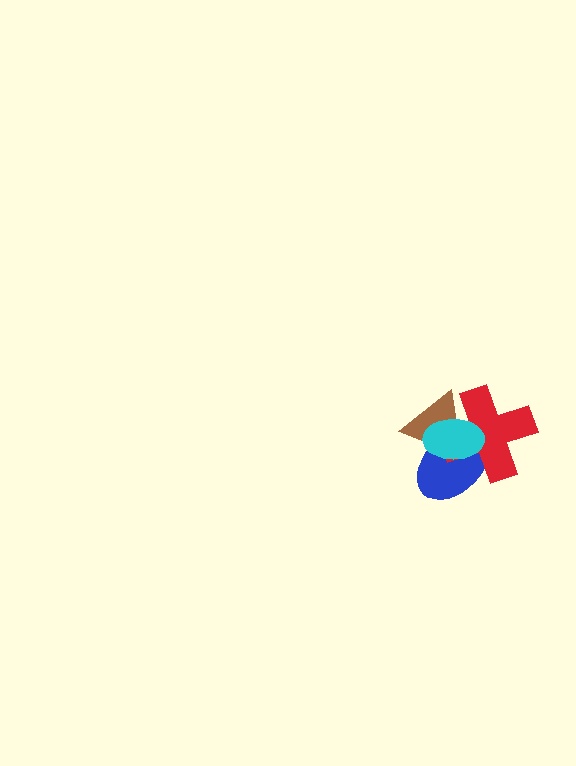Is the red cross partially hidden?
Yes, it is partially covered by another shape.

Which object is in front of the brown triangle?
The cyan ellipse is in front of the brown triangle.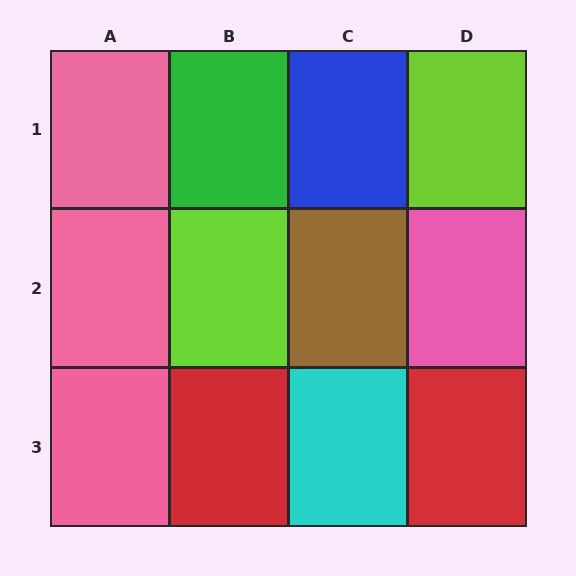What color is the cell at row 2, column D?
Pink.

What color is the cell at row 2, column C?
Brown.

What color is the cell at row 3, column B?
Red.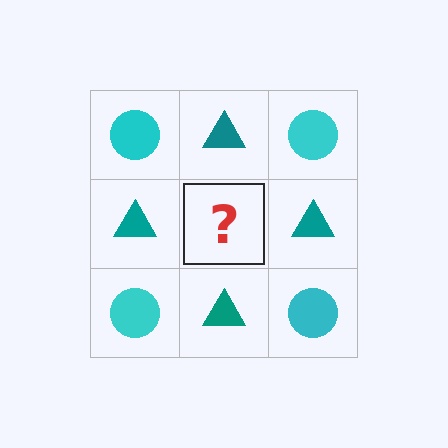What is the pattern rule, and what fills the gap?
The rule is that it alternates cyan circle and teal triangle in a checkerboard pattern. The gap should be filled with a cyan circle.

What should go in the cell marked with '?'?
The missing cell should contain a cyan circle.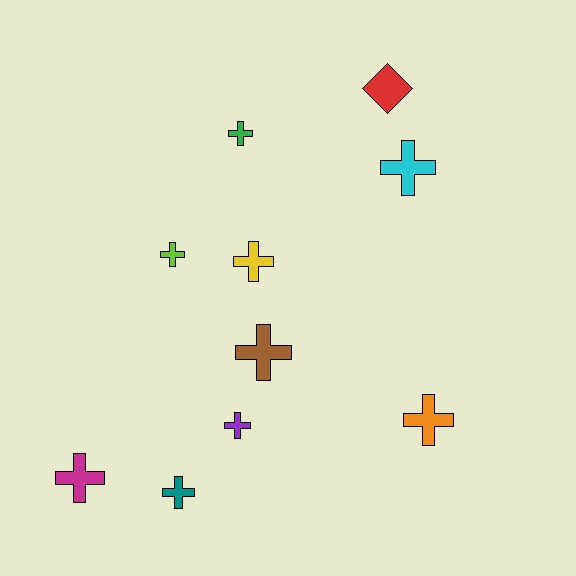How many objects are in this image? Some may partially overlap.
There are 10 objects.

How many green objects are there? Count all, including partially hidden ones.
There is 1 green object.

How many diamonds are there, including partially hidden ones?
There is 1 diamond.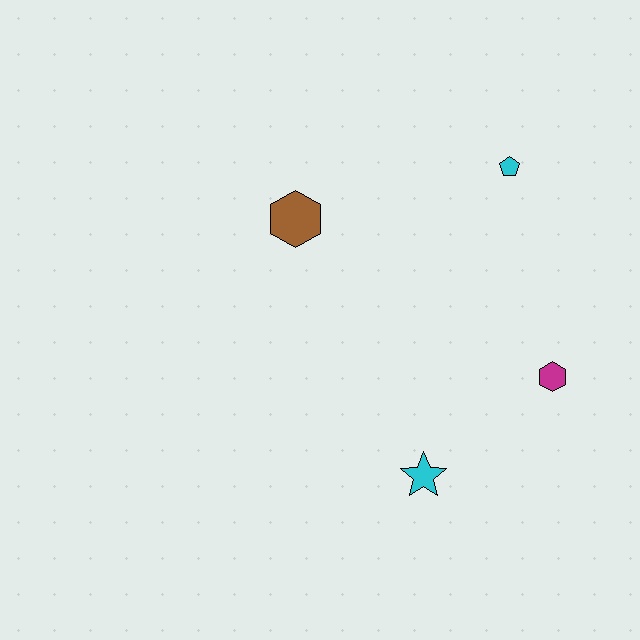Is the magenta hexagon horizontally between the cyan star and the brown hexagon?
No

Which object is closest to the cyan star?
The magenta hexagon is closest to the cyan star.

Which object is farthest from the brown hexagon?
The magenta hexagon is farthest from the brown hexagon.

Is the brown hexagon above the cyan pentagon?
No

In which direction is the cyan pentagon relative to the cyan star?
The cyan pentagon is above the cyan star.